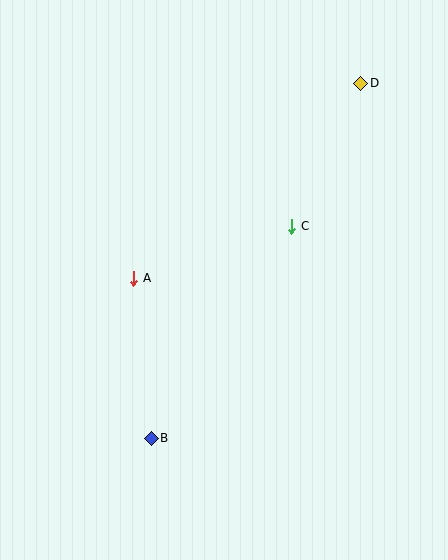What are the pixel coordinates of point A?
Point A is at (133, 278).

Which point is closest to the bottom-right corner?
Point B is closest to the bottom-right corner.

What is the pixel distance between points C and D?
The distance between C and D is 159 pixels.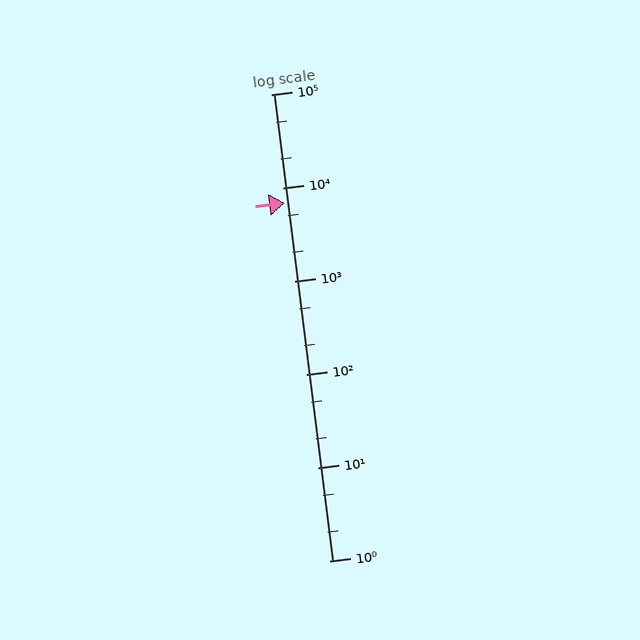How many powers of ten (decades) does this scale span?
The scale spans 5 decades, from 1 to 100000.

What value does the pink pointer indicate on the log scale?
The pointer indicates approximately 6900.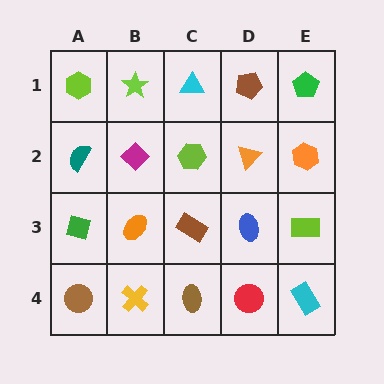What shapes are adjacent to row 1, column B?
A magenta diamond (row 2, column B), a lime hexagon (row 1, column A), a cyan triangle (row 1, column C).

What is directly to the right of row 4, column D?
A cyan rectangle.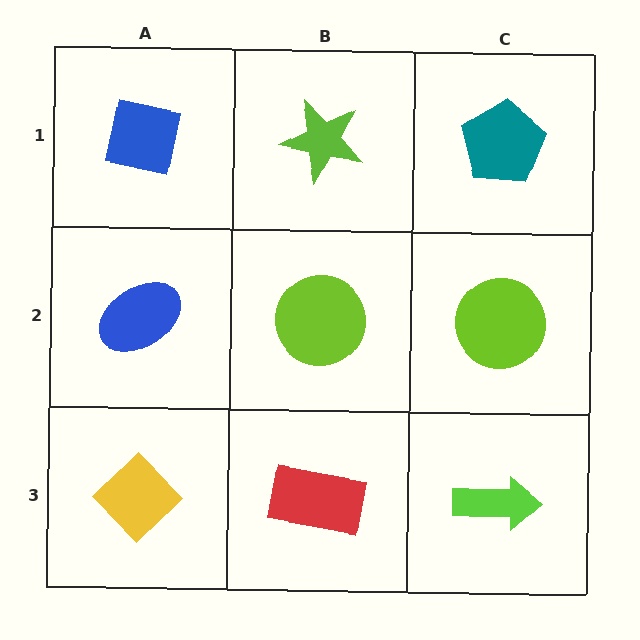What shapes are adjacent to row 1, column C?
A lime circle (row 2, column C), a lime star (row 1, column B).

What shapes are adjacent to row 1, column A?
A blue ellipse (row 2, column A), a lime star (row 1, column B).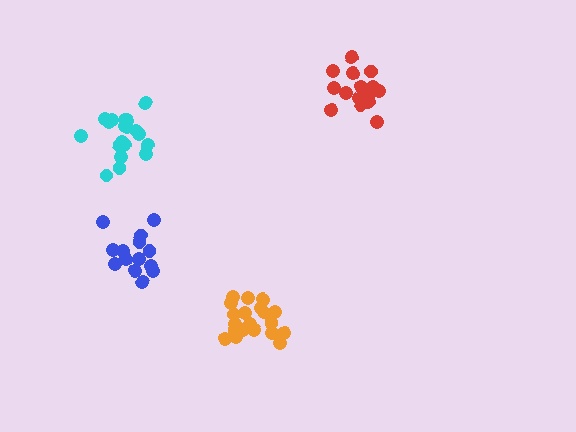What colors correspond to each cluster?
The clusters are colored: cyan, blue, red, orange.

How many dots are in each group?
Group 1: 19 dots, Group 2: 14 dots, Group 3: 16 dots, Group 4: 20 dots (69 total).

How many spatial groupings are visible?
There are 4 spatial groupings.